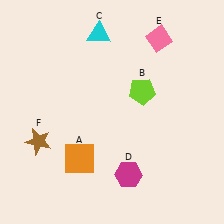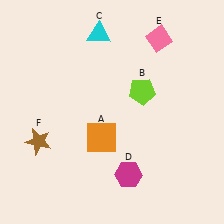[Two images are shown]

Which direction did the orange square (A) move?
The orange square (A) moved right.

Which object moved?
The orange square (A) moved right.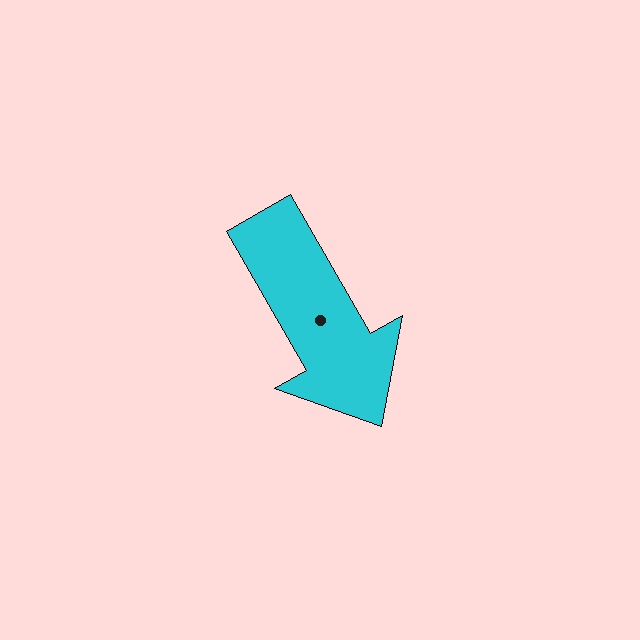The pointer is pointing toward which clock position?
Roughly 5 o'clock.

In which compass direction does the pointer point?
Southeast.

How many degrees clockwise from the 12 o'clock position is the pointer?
Approximately 150 degrees.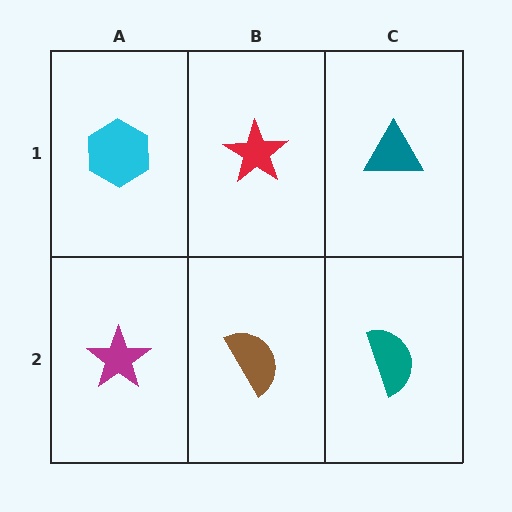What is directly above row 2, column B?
A red star.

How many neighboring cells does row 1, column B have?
3.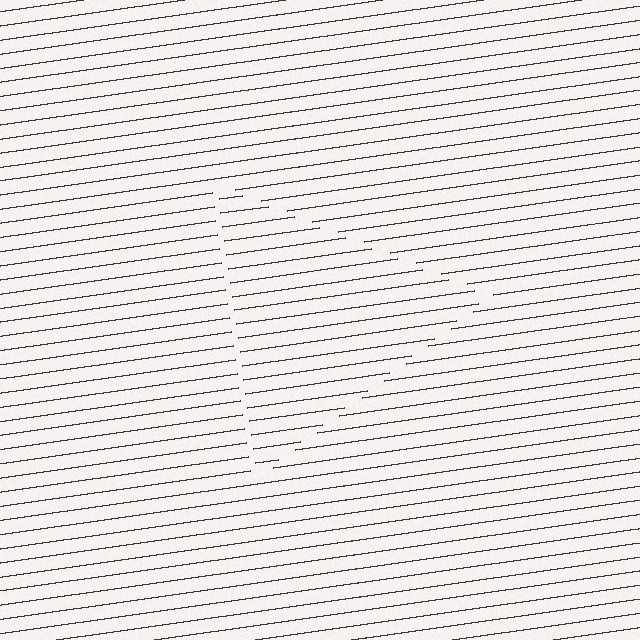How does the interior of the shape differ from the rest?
The interior of the shape contains the same grating, shifted by half a period — the contour is defined by the phase discontinuity where line-ends from the inner and outer gratings abut.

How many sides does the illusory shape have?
3 sides — the line-ends trace a triangle.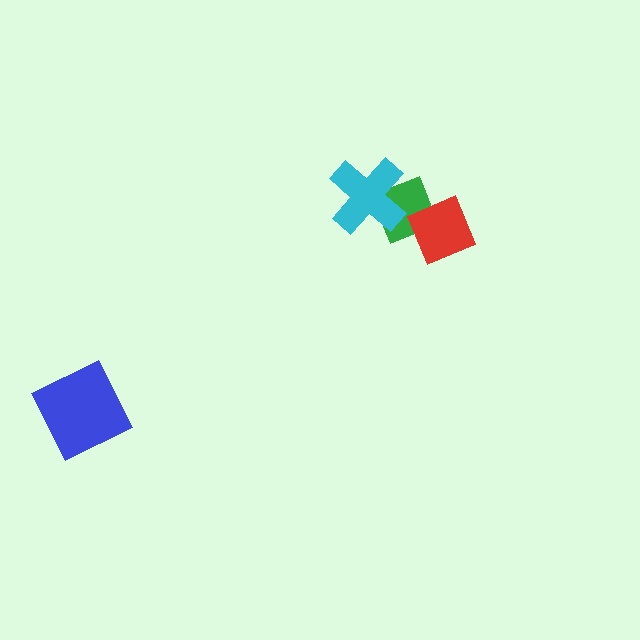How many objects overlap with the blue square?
0 objects overlap with the blue square.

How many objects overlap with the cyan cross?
1 object overlaps with the cyan cross.